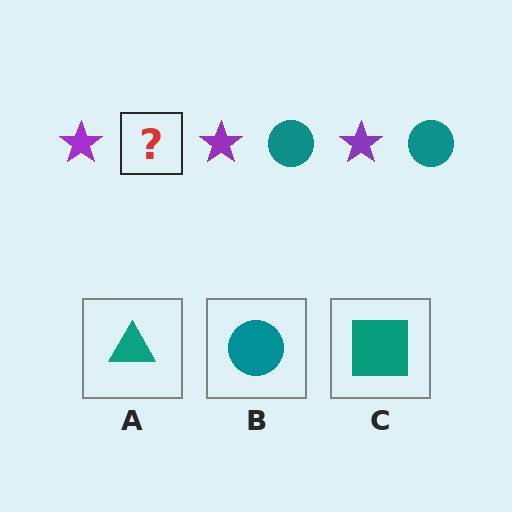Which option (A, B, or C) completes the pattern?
B.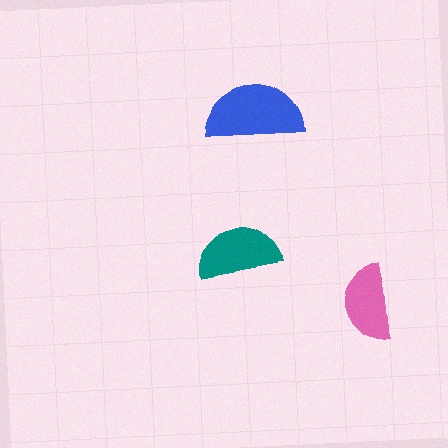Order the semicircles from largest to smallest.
the blue one, the teal one, the pink one.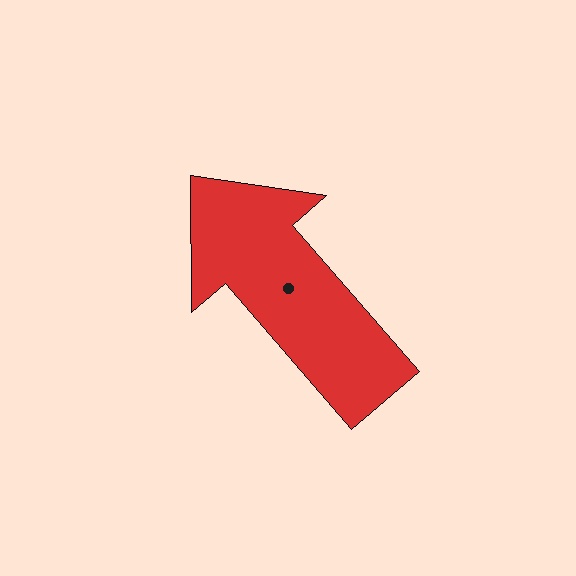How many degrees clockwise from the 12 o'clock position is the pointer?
Approximately 319 degrees.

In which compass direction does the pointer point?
Northwest.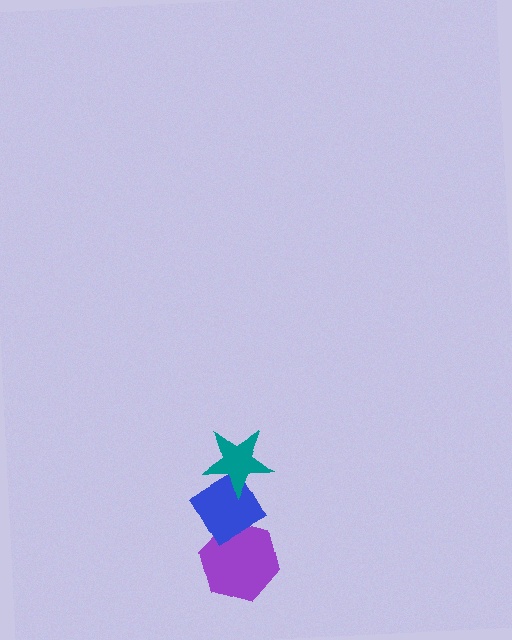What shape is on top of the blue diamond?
The teal star is on top of the blue diamond.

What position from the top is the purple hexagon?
The purple hexagon is 3rd from the top.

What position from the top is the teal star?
The teal star is 1st from the top.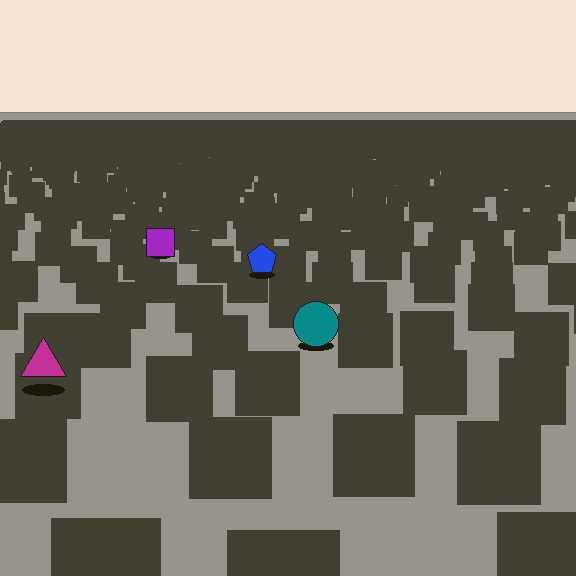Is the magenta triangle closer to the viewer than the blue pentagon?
Yes. The magenta triangle is closer — you can tell from the texture gradient: the ground texture is coarser near it.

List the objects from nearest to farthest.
From nearest to farthest: the magenta triangle, the teal circle, the blue pentagon, the purple square.